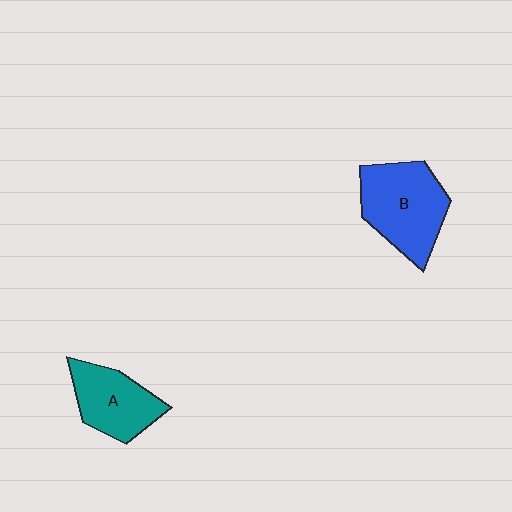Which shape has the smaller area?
Shape A (teal).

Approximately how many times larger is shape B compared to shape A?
Approximately 1.3 times.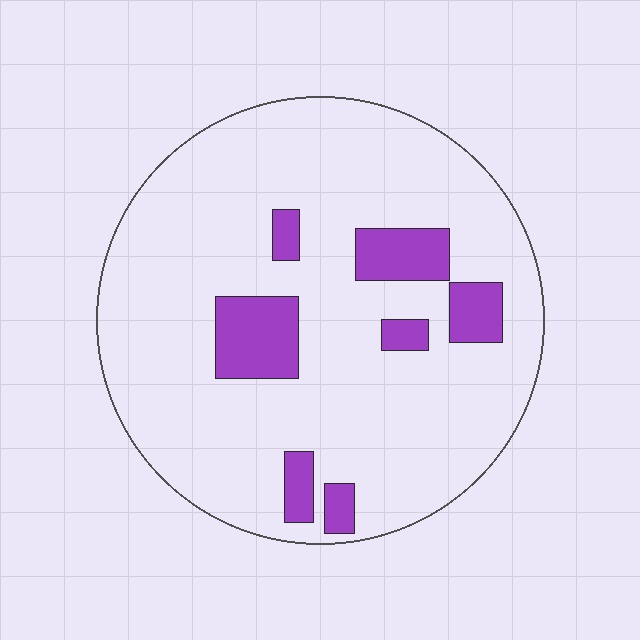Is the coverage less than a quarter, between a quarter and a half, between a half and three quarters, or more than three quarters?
Less than a quarter.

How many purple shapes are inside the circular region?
7.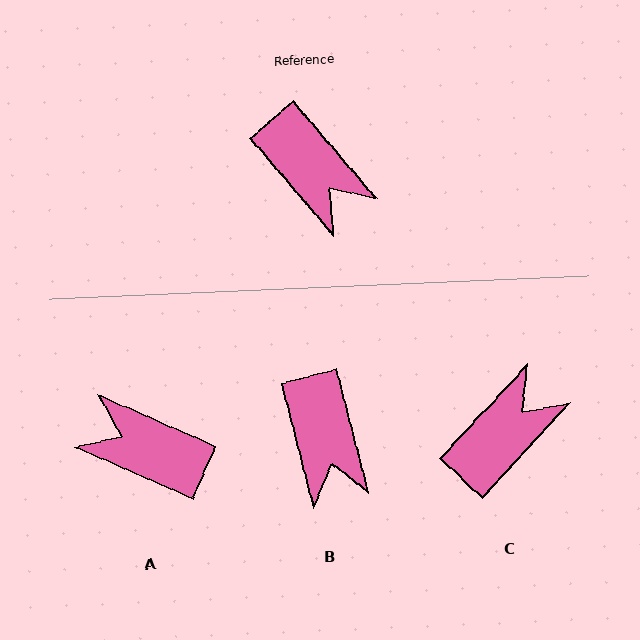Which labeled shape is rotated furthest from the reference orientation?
A, about 154 degrees away.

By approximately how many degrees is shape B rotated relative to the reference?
Approximately 26 degrees clockwise.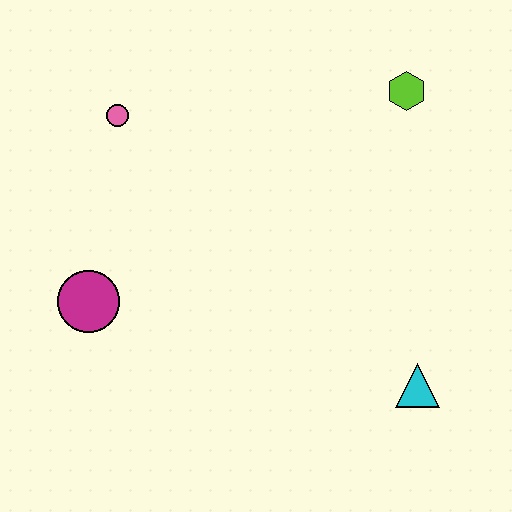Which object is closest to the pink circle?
The magenta circle is closest to the pink circle.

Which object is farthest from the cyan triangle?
The pink circle is farthest from the cyan triangle.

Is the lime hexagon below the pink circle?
No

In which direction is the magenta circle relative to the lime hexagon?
The magenta circle is to the left of the lime hexagon.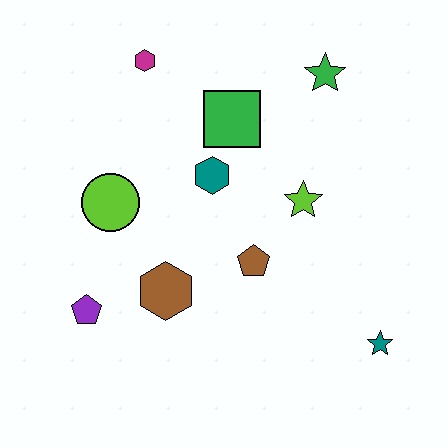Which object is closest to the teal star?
The brown pentagon is closest to the teal star.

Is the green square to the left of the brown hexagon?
No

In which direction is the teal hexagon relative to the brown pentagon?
The teal hexagon is above the brown pentagon.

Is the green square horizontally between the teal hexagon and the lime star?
Yes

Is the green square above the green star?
No